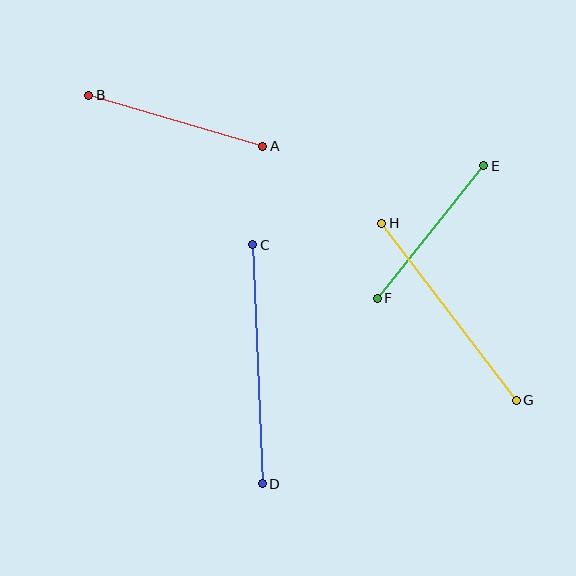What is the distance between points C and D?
The distance is approximately 239 pixels.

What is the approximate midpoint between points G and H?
The midpoint is at approximately (449, 312) pixels.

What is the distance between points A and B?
The distance is approximately 181 pixels.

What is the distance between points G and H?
The distance is approximately 222 pixels.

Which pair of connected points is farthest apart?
Points C and D are farthest apart.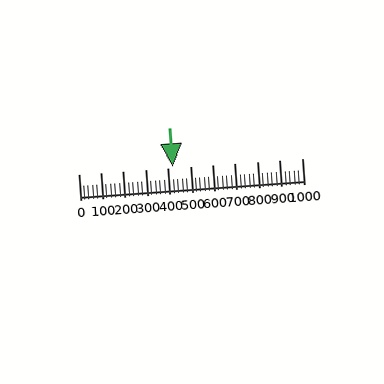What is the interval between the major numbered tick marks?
The major tick marks are spaced 100 units apart.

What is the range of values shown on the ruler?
The ruler shows values from 0 to 1000.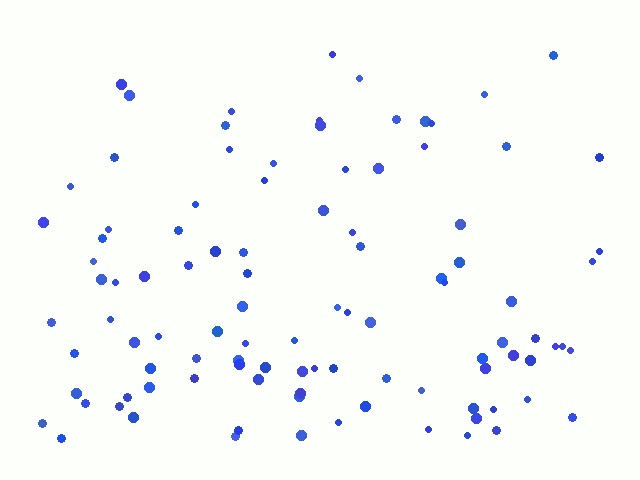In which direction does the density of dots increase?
From top to bottom, with the bottom side densest.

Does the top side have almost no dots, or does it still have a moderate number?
Still a moderate number, just noticeably fewer than the bottom.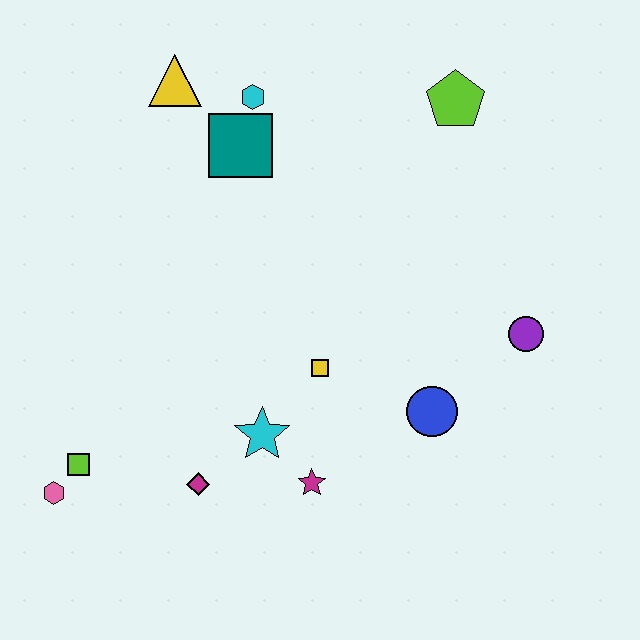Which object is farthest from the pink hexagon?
The lime pentagon is farthest from the pink hexagon.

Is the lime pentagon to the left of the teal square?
No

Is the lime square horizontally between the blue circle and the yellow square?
No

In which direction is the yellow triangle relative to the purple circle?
The yellow triangle is to the left of the purple circle.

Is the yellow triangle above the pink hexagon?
Yes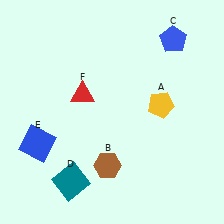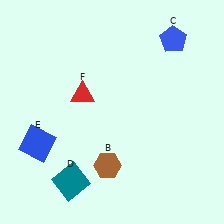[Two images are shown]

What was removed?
The yellow pentagon (A) was removed in Image 2.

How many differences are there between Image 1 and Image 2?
There is 1 difference between the two images.